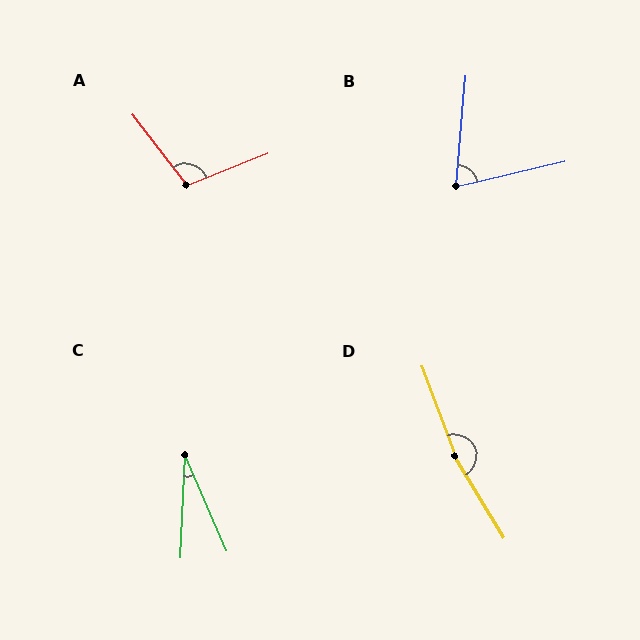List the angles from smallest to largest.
C (26°), B (71°), A (106°), D (169°).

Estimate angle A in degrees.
Approximately 106 degrees.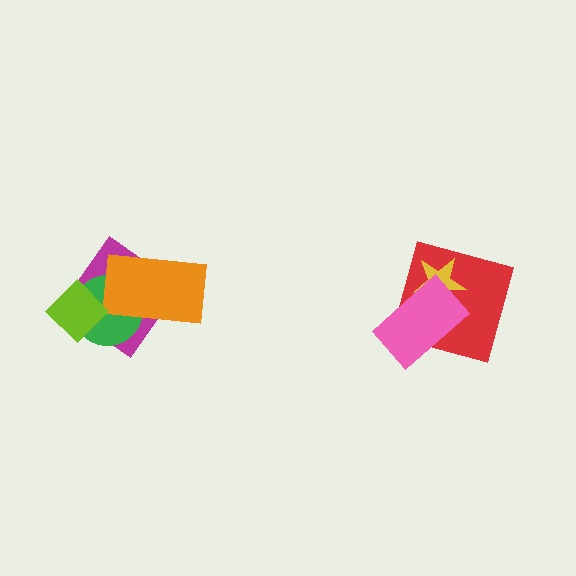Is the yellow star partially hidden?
Yes, it is partially covered by another shape.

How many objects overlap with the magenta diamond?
3 objects overlap with the magenta diamond.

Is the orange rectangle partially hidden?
No, no other shape covers it.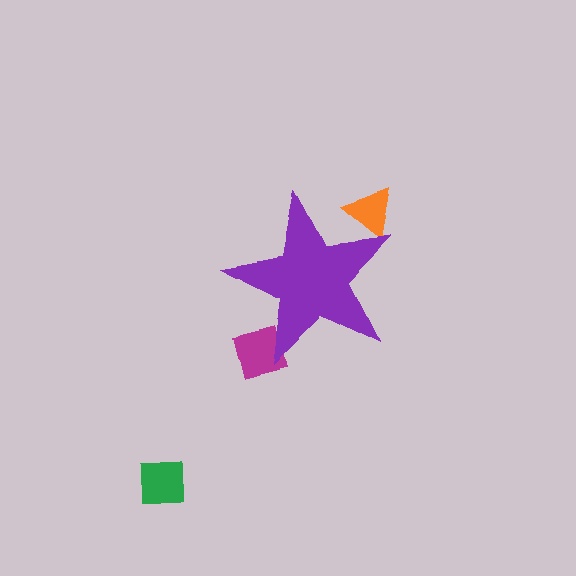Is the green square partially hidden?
No, the green square is fully visible.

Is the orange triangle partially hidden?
Yes, the orange triangle is partially hidden behind the purple star.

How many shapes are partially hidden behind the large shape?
2 shapes are partially hidden.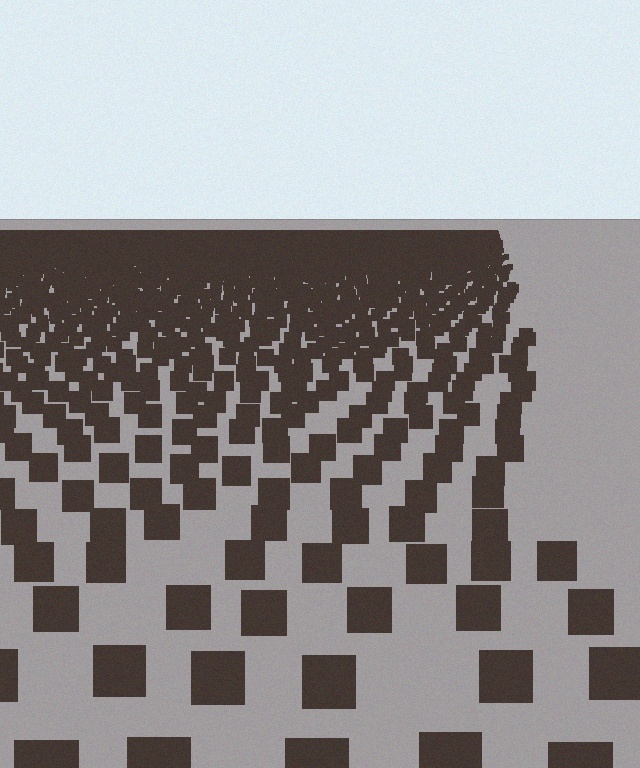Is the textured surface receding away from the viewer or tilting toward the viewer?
The surface is receding away from the viewer. Texture elements get smaller and denser toward the top.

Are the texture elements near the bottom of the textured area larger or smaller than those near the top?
Larger. Near the bottom, elements are closer to the viewer and appear at a bigger on-screen size.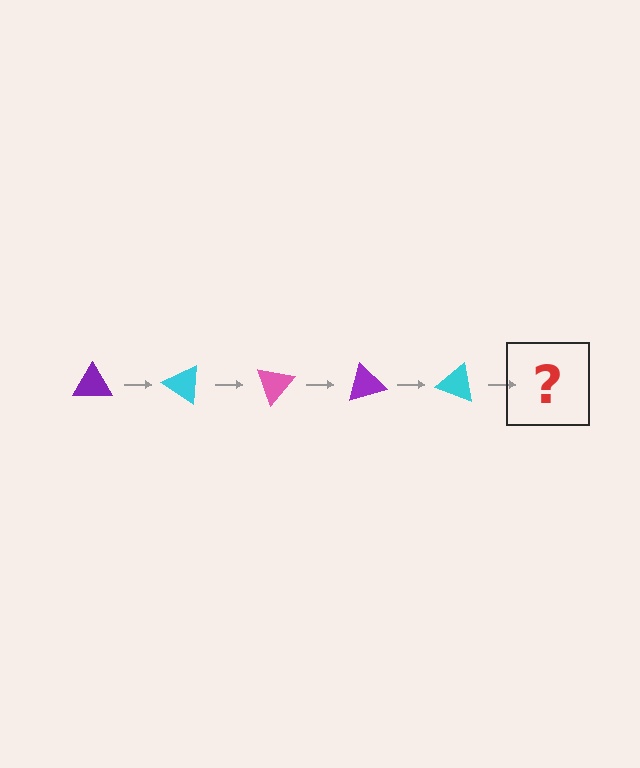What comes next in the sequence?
The next element should be a pink triangle, rotated 175 degrees from the start.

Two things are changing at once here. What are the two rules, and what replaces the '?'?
The two rules are that it rotates 35 degrees each step and the color cycles through purple, cyan, and pink. The '?' should be a pink triangle, rotated 175 degrees from the start.